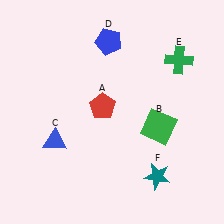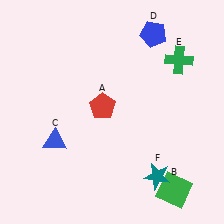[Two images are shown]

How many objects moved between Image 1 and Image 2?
2 objects moved between the two images.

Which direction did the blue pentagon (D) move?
The blue pentagon (D) moved right.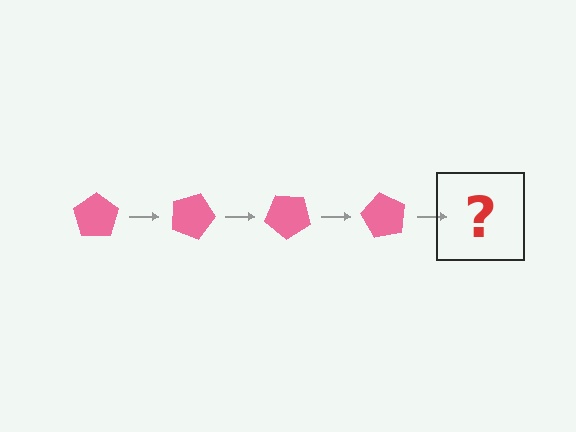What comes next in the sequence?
The next element should be a pink pentagon rotated 80 degrees.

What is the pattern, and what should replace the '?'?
The pattern is that the pentagon rotates 20 degrees each step. The '?' should be a pink pentagon rotated 80 degrees.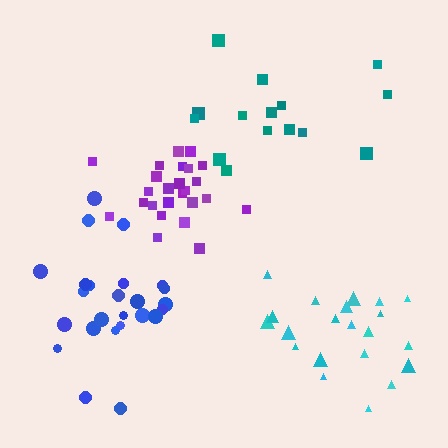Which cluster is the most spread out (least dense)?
Teal.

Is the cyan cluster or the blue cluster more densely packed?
Cyan.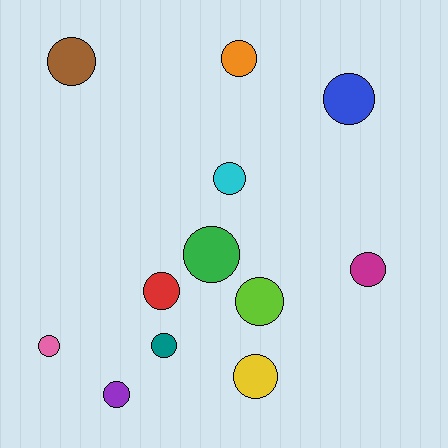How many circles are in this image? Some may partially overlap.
There are 12 circles.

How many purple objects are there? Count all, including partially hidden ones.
There is 1 purple object.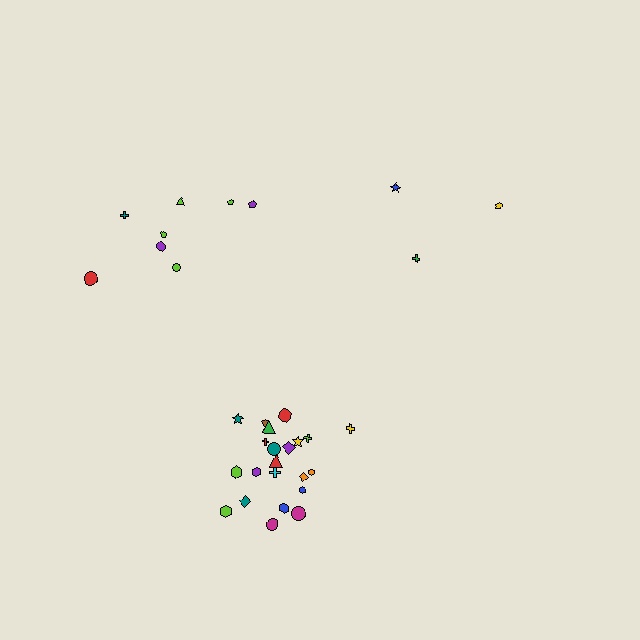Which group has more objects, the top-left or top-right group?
The top-left group.